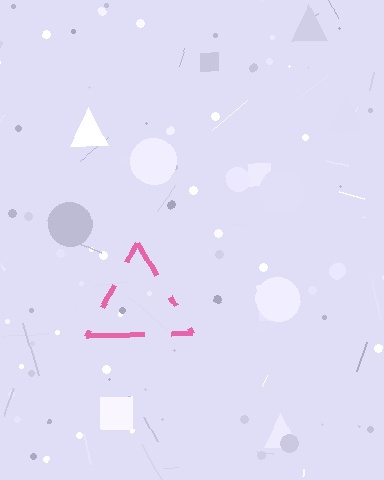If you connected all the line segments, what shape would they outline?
They would outline a triangle.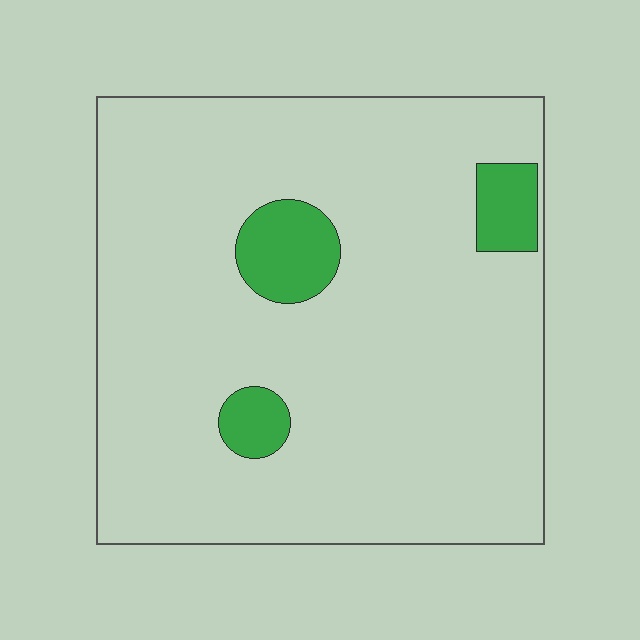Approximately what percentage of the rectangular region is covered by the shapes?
Approximately 10%.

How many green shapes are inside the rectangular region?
3.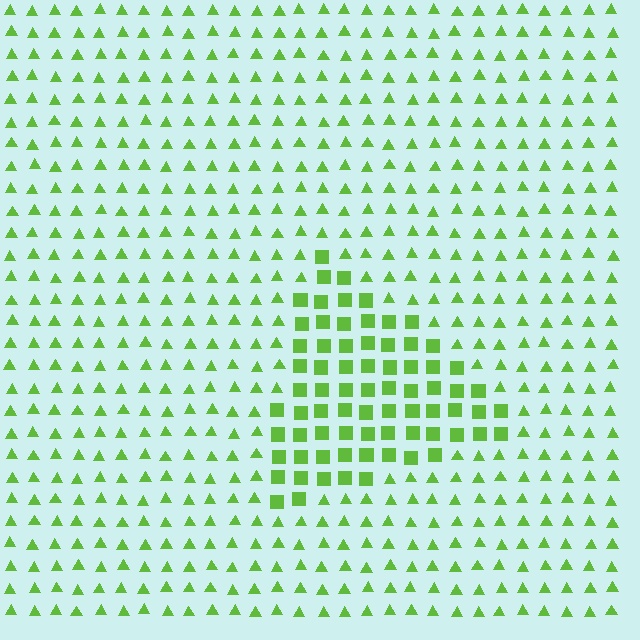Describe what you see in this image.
The image is filled with small lime elements arranged in a uniform grid. A triangle-shaped region contains squares, while the surrounding area contains triangles. The boundary is defined purely by the change in element shape.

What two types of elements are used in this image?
The image uses squares inside the triangle region and triangles outside it.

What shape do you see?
I see a triangle.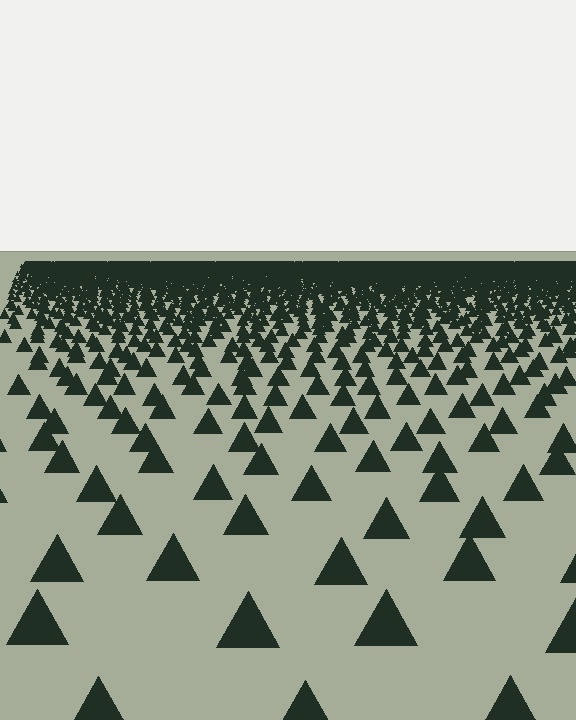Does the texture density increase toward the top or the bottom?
Density increases toward the top.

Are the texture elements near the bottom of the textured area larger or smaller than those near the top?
Larger. Near the bottom, elements are closer to the viewer and appear at a bigger on-screen size.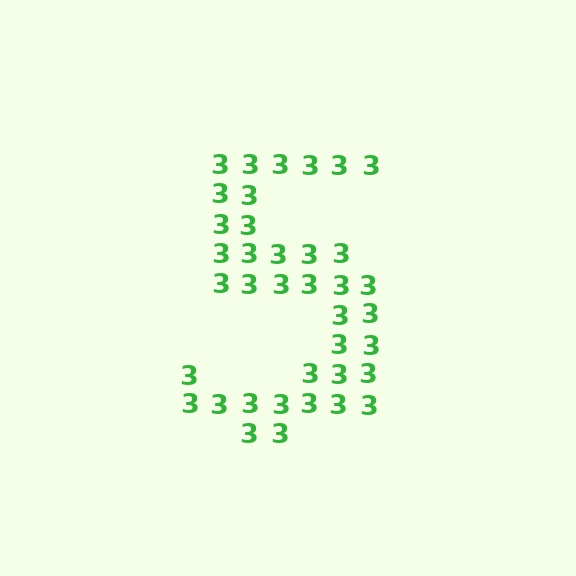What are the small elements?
The small elements are digit 3's.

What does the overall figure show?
The overall figure shows the digit 5.